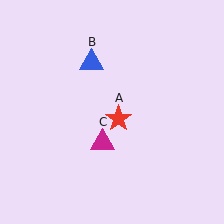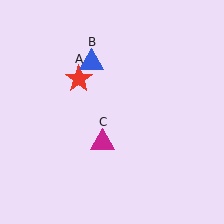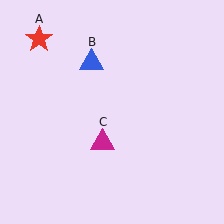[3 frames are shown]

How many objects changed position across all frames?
1 object changed position: red star (object A).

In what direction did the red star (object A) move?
The red star (object A) moved up and to the left.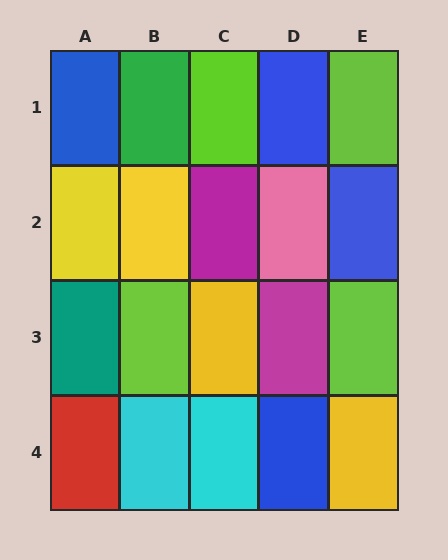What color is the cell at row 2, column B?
Yellow.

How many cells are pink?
1 cell is pink.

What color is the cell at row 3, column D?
Magenta.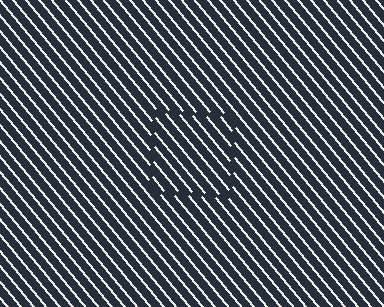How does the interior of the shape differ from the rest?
The interior of the shape contains the same grating, shifted by half a period — the contour is defined by the phase discontinuity where line-ends from the inner and outer gratings abut.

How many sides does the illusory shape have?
4 sides — the line-ends trace a square.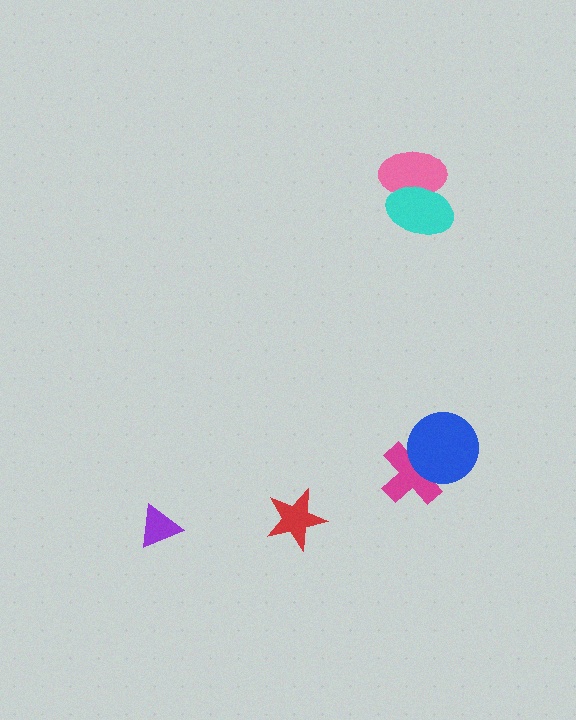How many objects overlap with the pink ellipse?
1 object overlaps with the pink ellipse.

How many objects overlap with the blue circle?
1 object overlaps with the blue circle.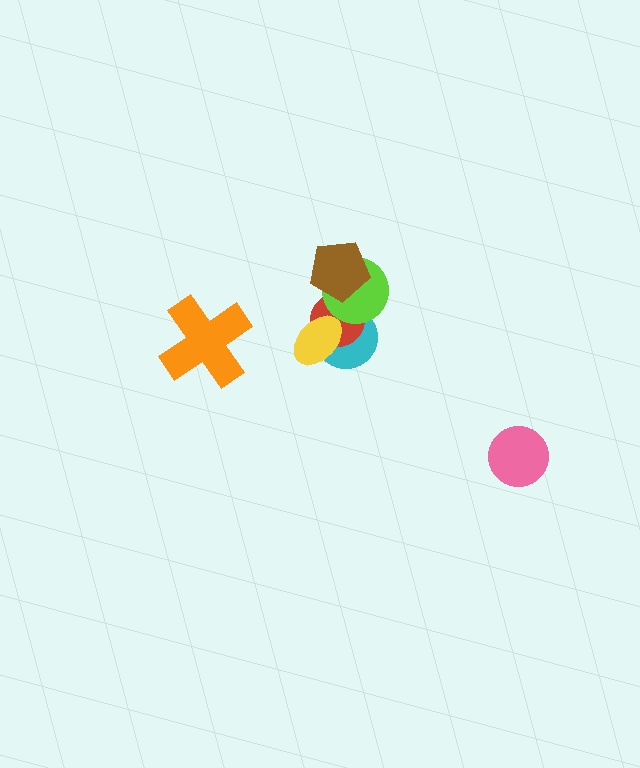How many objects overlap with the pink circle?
0 objects overlap with the pink circle.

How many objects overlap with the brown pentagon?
2 objects overlap with the brown pentagon.